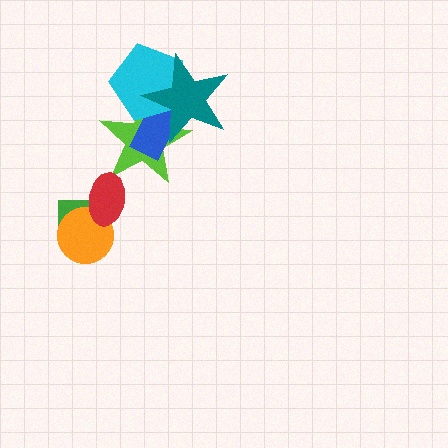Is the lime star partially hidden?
Yes, it is partially covered by another shape.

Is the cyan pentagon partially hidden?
Yes, it is partially covered by another shape.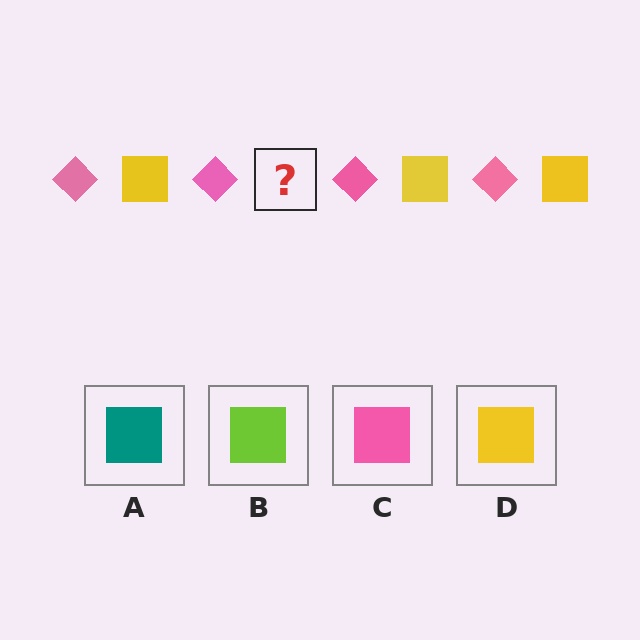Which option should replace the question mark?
Option D.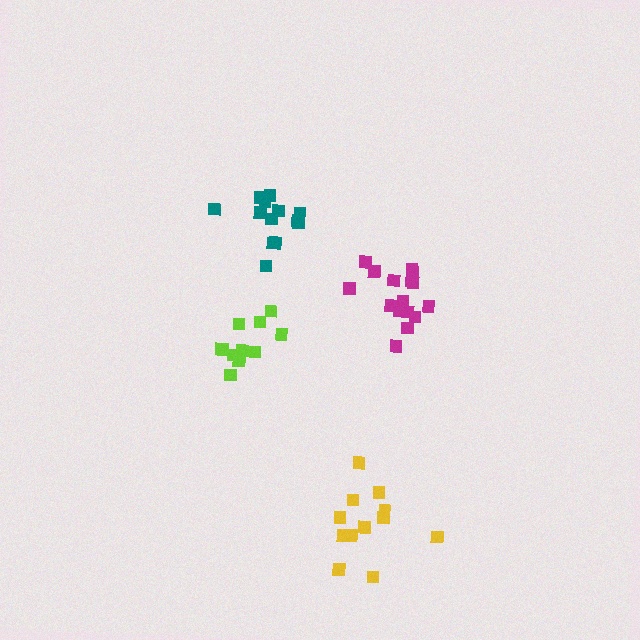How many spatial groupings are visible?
There are 4 spatial groupings.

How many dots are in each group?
Group 1: 13 dots, Group 2: 12 dots, Group 3: 16 dots, Group 4: 11 dots (52 total).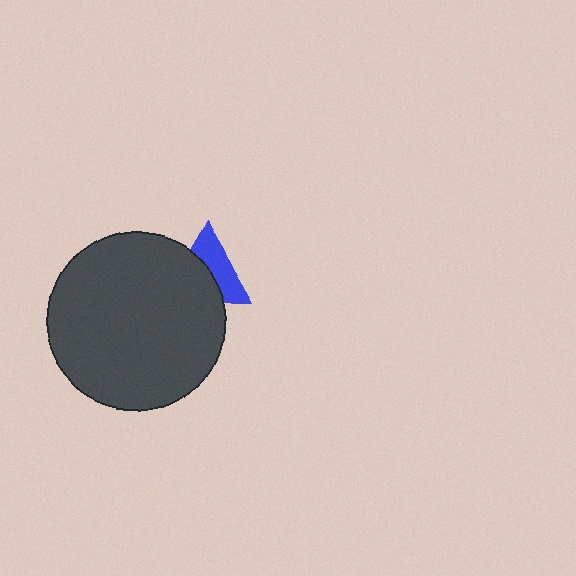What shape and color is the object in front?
The object in front is a dark gray circle.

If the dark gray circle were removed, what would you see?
You would see the complete blue triangle.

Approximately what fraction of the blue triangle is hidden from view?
Roughly 51% of the blue triangle is hidden behind the dark gray circle.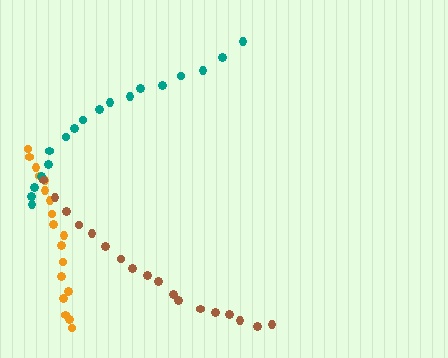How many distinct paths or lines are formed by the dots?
There are 3 distinct paths.